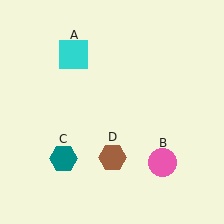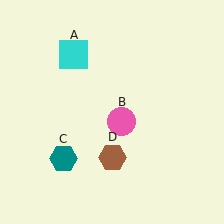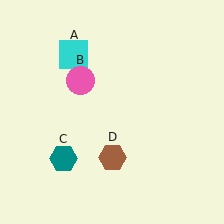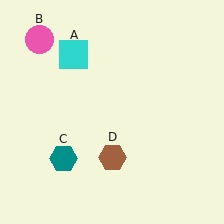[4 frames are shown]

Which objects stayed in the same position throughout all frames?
Cyan square (object A) and teal hexagon (object C) and brown hexagon (object D) remained stationary.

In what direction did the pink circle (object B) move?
The pink circle (object B) moved up and to the left.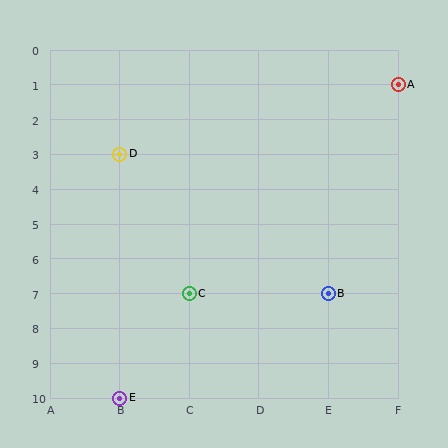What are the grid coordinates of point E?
Point E is at grid coordinates (B, 10).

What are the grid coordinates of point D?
Point D is at grid coordinates (B, 3).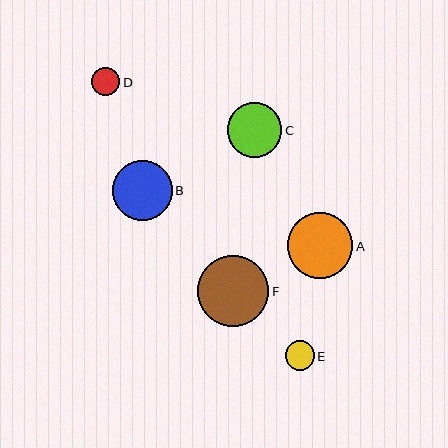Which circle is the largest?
Circle F is the largest with a size of approximately 72 pixels.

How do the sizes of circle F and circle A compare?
Circle F and circle A are approximately the same size.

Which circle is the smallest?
Circle D is the smallest with a size of approximately 28 pixels.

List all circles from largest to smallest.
From largest to smallest: F, A, B, C, E, D.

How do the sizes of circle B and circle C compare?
Circle B and circle C are approximately the same size.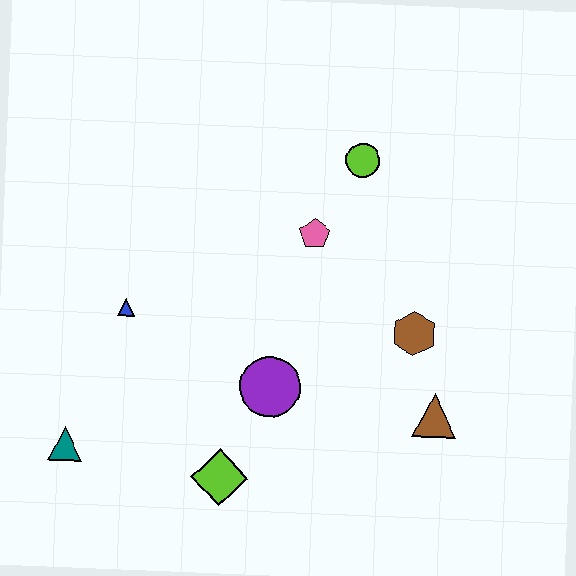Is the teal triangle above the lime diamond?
Yes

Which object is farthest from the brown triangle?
The teal triangle is farthest from the brown triangle.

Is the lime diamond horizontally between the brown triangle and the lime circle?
No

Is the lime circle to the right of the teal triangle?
Yes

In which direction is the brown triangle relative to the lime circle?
The brown triangle is below the lime circle.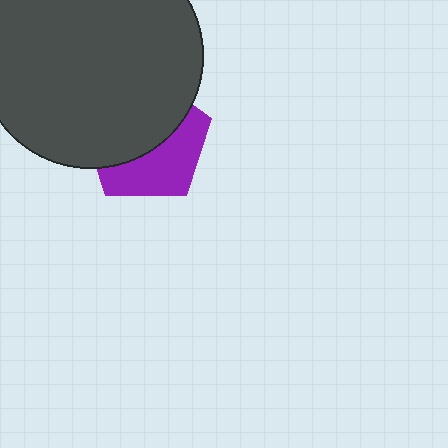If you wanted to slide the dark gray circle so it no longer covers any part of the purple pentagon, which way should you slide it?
Slide it up — that is the most direct way to separate the two shapes.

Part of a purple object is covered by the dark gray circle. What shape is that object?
It is a pentagon.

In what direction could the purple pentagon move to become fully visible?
The purple pentagon could move down. That would shift it out from behind the dark gray circle entirely.